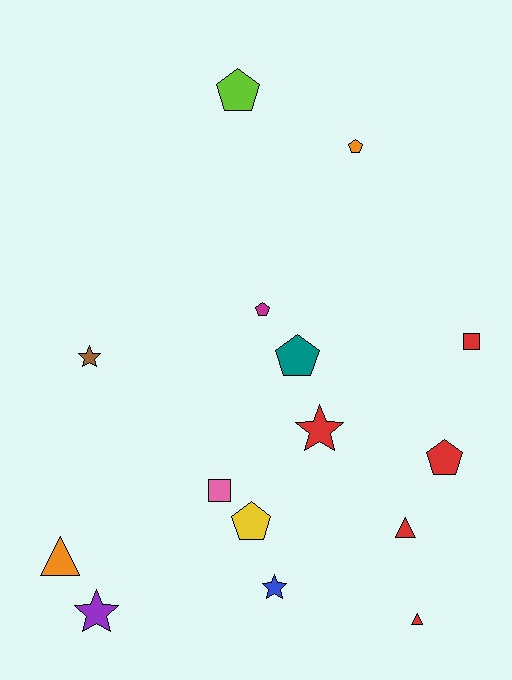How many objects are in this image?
There are 15 objects.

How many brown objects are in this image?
There is 1 brown object.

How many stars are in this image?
There are 4 stars.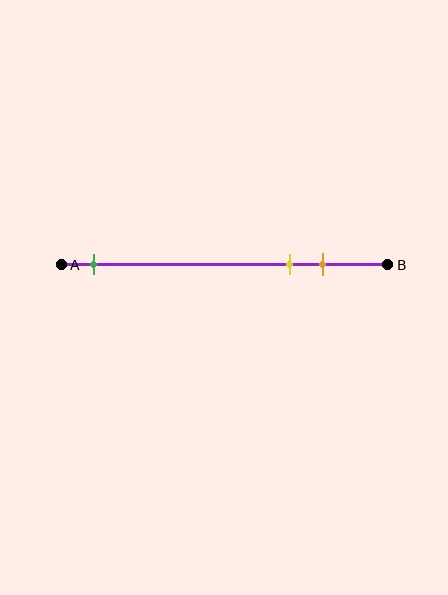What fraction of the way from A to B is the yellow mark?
The yellow mark is approximately 70% (0.7) of the way from A to B.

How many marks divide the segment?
There are 3 marks dividing the segment.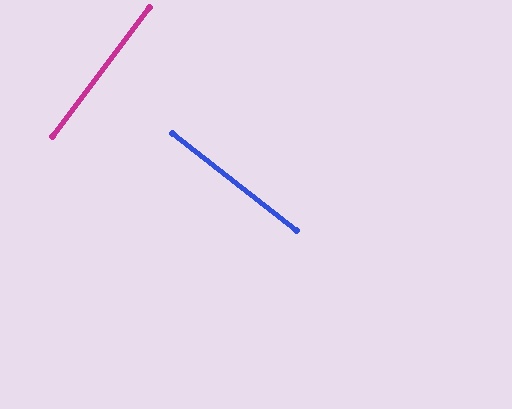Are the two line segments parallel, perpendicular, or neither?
Perpendicular — they meet at approximately 89°.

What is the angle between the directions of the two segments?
Approximately 89 degrees.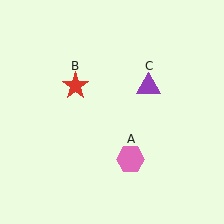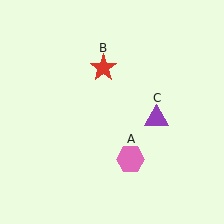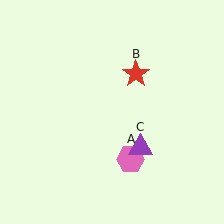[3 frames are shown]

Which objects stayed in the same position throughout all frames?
Pink hexagon (object A) remained stationary.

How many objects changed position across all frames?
2 objects changed position: red star (object B), purple triangle (object C).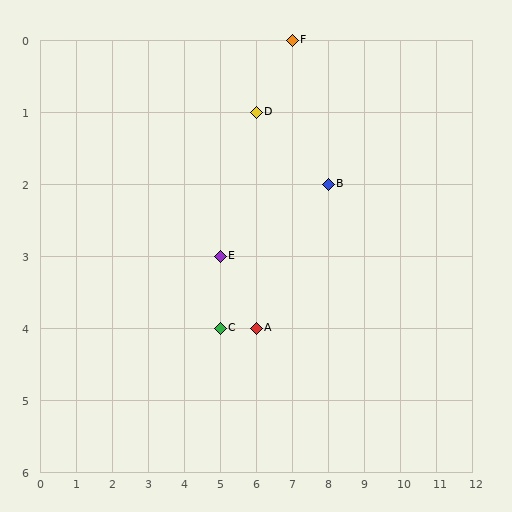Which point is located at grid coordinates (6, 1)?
Point D is at (6, 1).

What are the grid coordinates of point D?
Point D is at grid coordinates (6, 1).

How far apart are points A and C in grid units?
Points A and C are 1 column apart.